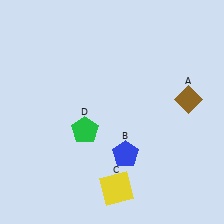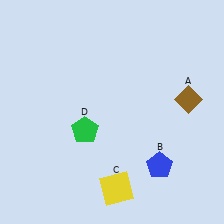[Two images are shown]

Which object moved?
The blue pentagon (B) moved right.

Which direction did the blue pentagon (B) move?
The blue pentagon (B) moved right.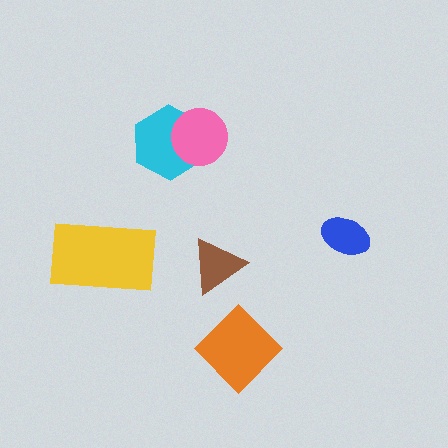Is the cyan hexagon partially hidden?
Yes, it is partially covered by another shape.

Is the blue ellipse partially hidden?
No, no other shape covers it.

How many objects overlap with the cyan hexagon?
1 object overlaps with the cyan hexagon.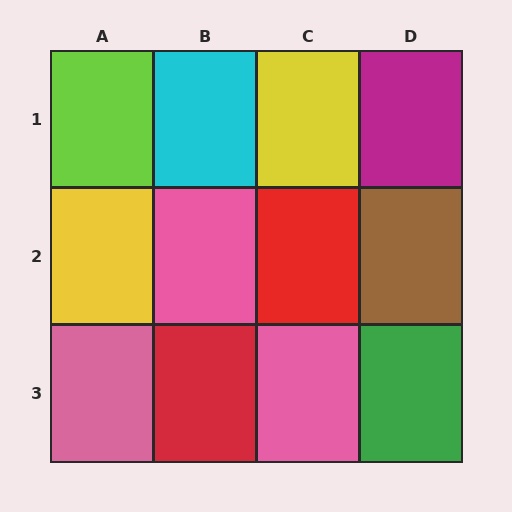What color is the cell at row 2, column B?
Pink.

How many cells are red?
2 cells are red.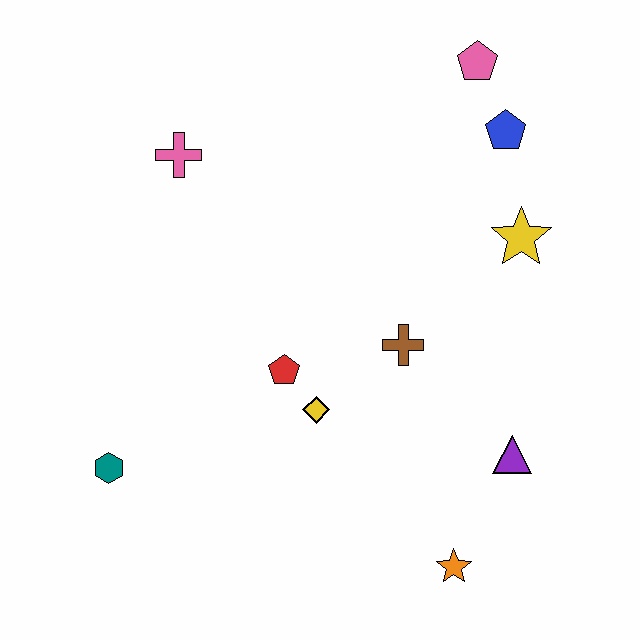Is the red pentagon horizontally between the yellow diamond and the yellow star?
No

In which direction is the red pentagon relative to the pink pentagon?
The red pentagon is below the pink pentagon.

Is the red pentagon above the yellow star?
No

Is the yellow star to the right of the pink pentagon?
Yes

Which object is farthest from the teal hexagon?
The pink pentagon is farthest from the teal hexagon.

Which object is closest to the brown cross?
The yellow diamond is closest to the brown cross.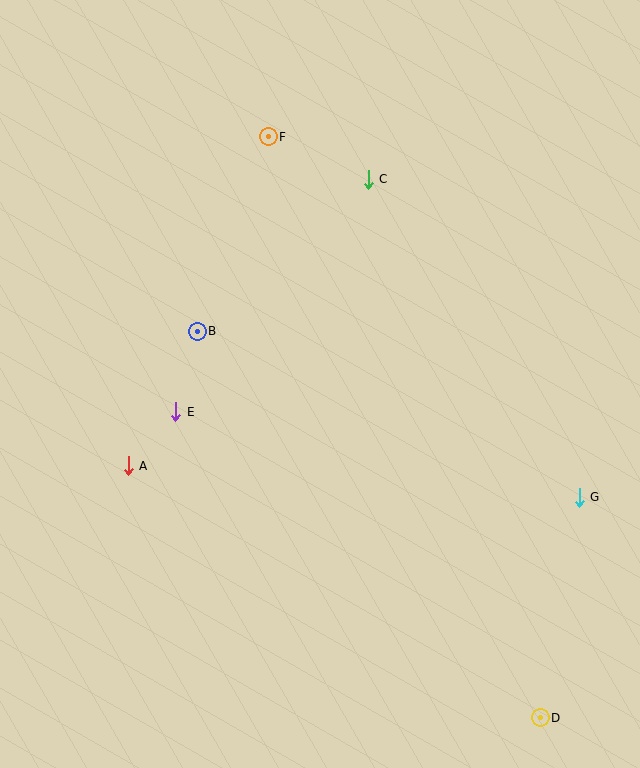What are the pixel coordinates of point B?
Point B is at (197, 331).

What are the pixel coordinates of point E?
Point E is at (176, 412).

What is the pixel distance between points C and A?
The distance between C and A is 374 pixels.